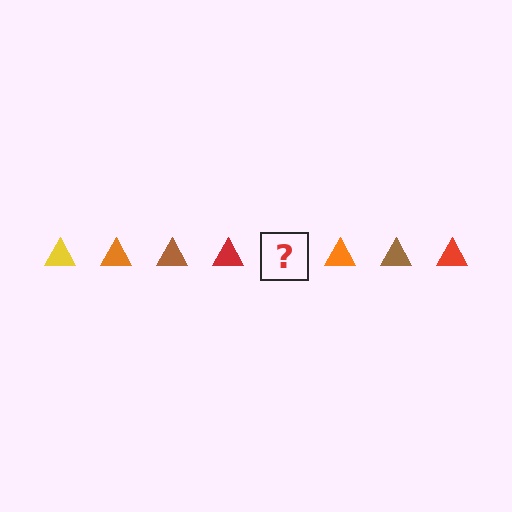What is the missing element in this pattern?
The missing element is a yellow triangle.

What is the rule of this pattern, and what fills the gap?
The rule is that the pattern cycles through yellow, orange, brown, red triangles. The gap should be filled with a yellow triangle.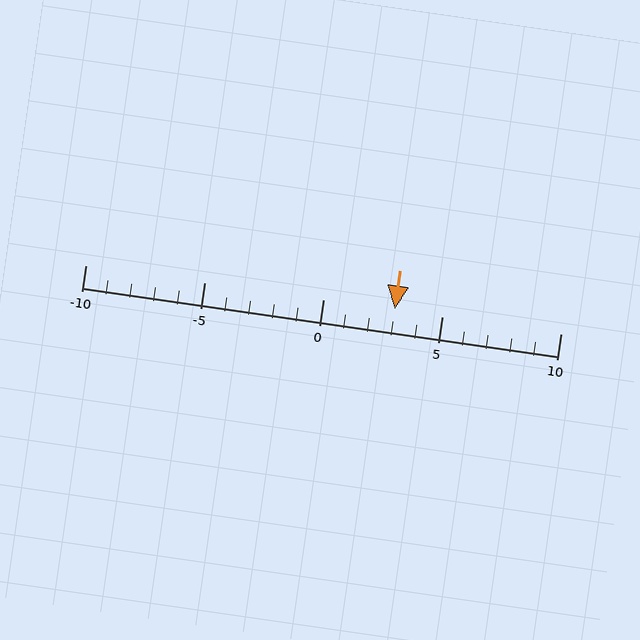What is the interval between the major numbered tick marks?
The major tick marks are spaced 5 units apart.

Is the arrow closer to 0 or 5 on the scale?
The arrow is closer to 5.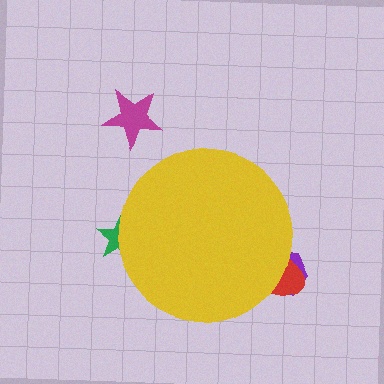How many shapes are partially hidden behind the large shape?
3 shapes are partially hidden.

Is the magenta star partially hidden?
No, the magenta star is fully visible.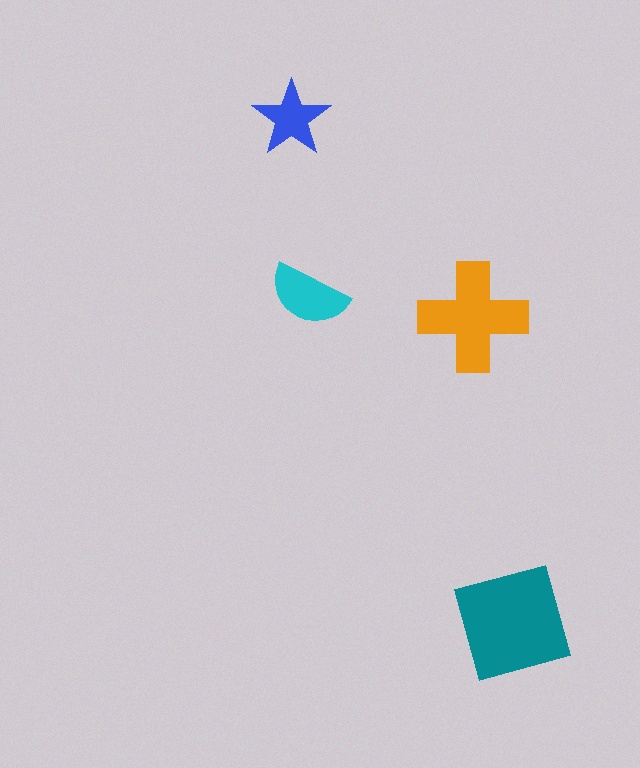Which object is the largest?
The teal square.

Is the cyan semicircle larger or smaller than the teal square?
Smaller.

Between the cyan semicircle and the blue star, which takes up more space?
The cyan semicircle.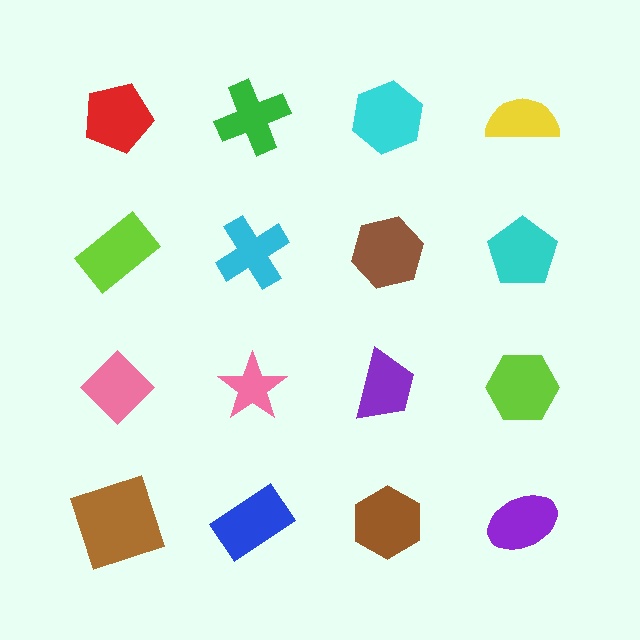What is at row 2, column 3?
A brown hexagon.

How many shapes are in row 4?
4 shapes.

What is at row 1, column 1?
A red pentagon.